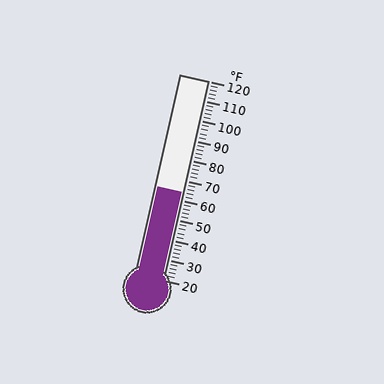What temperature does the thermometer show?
The thermometer shows approximately 64°F.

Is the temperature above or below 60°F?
The temperature is above 60°F.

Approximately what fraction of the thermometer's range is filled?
The thermometer is filled to approximately 45% of its range.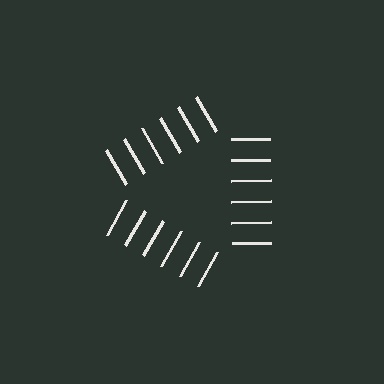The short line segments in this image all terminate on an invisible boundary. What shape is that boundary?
An illusory triangle — the line segments terminate on its edges but no continuous stroke is drawn.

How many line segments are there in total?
18 — 6 along each of the 3 edges.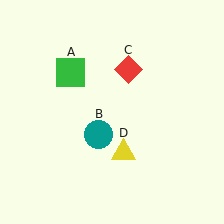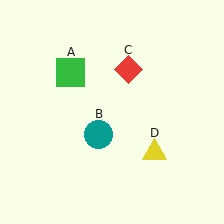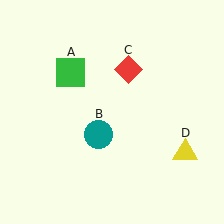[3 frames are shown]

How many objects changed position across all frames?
1 object changed position: yellow triangle (object D).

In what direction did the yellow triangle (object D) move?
The yellow triangle (object D) moved right.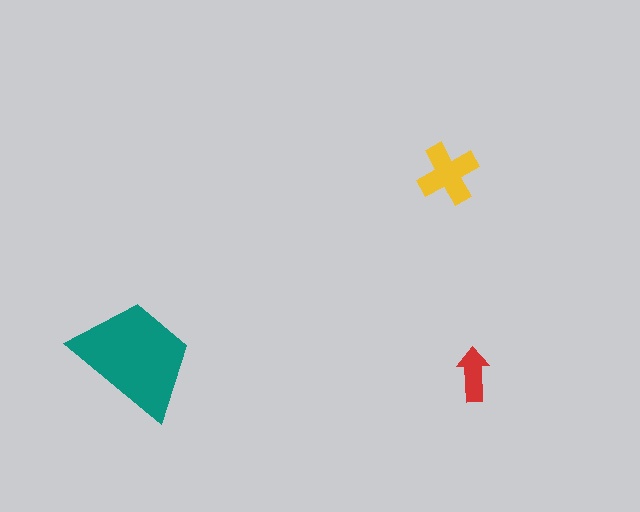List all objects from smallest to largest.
The red arrow, the yellow cross, the teal trapezoid.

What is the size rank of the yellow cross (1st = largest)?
2nd.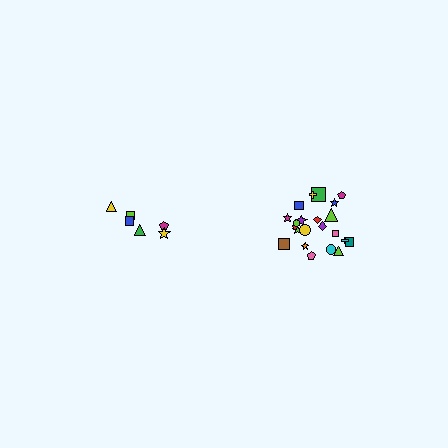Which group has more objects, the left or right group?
The right group.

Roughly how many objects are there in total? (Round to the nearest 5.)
Roughly 30 objects in total.